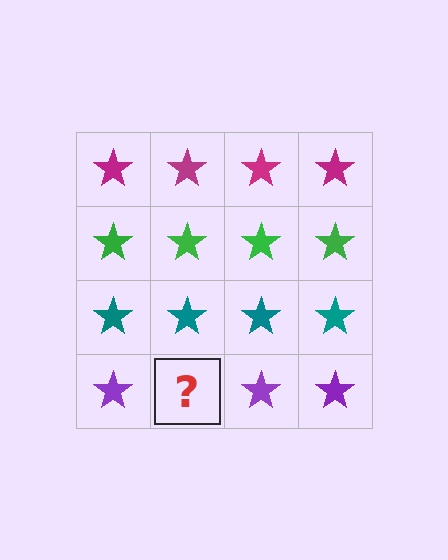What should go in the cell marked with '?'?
The missing cell should contain a purple star.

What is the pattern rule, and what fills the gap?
The rule is that each row has a consistent color. The gap should be filled with a purple star.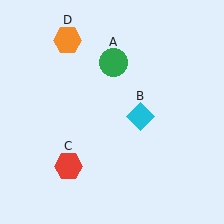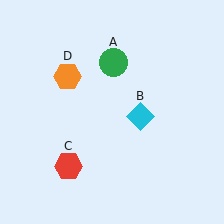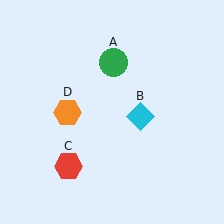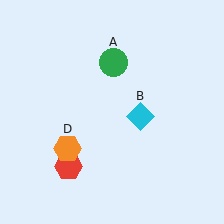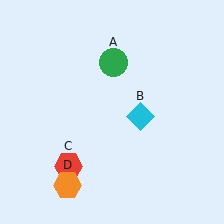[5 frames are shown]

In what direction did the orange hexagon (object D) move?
The orange hexagon (object D) moved down.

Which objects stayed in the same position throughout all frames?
Green circle (object A) and cyan diamond (object B) and red hexagon (object C) remained stationary.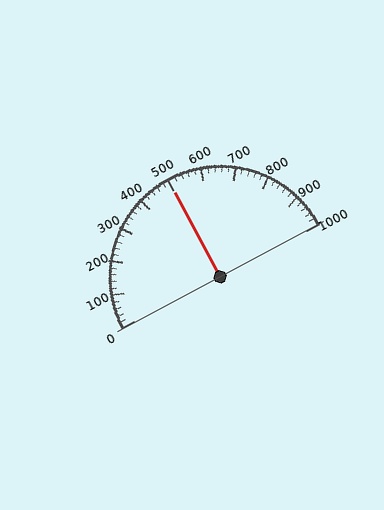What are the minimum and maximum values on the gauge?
The gauge ranges from 0 to 1000.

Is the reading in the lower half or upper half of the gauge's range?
The reading is in the upper half of the range (0 to 1000).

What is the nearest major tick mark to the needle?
The nearest major tick mark is 500.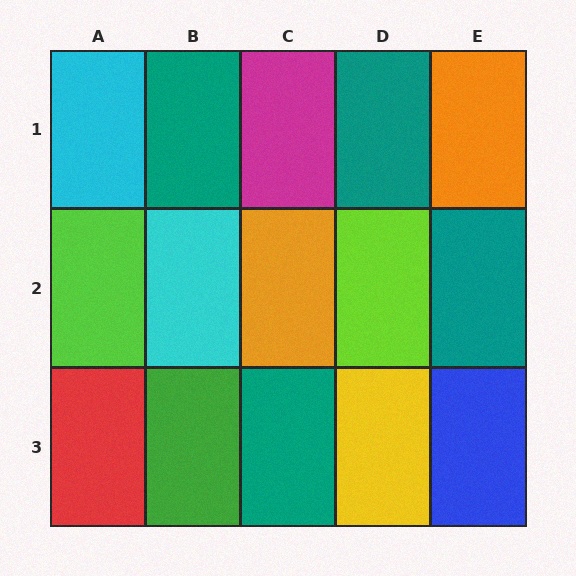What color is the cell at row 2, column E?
Teal.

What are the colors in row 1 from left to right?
Cyan, teal, magenta, teal, orange.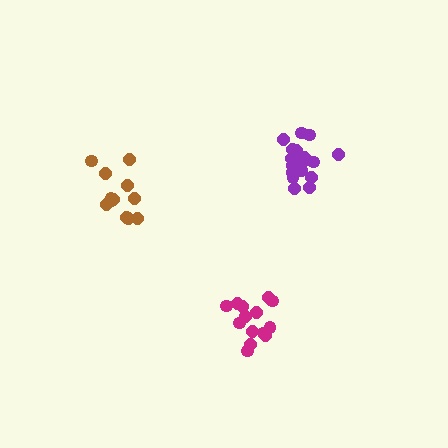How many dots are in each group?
Group 1: 19 dots, Group 2: 13 dots, Group 3: 14 dots (46 total).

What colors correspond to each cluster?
The clusters are colored: purple, brown, magenta.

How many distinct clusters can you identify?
There are 3 distinct clusters.